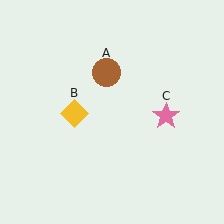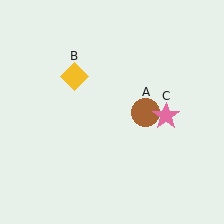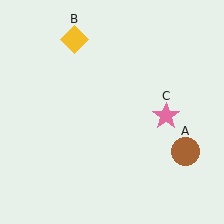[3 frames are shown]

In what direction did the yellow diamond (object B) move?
The yellow diamond (object B) moved up.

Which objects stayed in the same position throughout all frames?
Pink star (object C) remained stationary.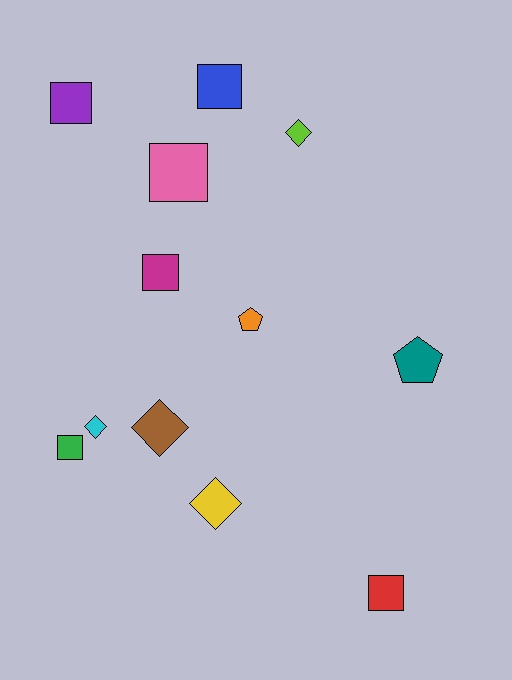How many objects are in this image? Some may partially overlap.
There are 12 objects.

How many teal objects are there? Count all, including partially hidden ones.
There is 1 teal object.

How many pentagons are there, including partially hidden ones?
There are 2 pentagons.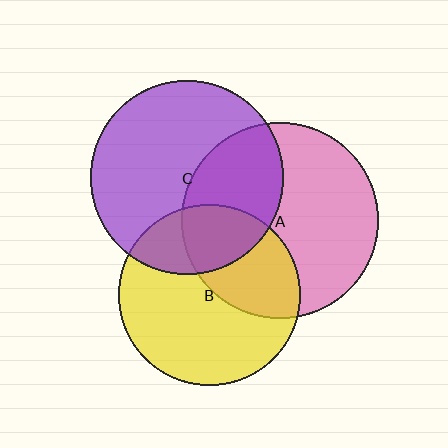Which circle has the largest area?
Circle A (pink).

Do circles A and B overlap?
Yes.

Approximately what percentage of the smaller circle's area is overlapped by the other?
Approximately 35%.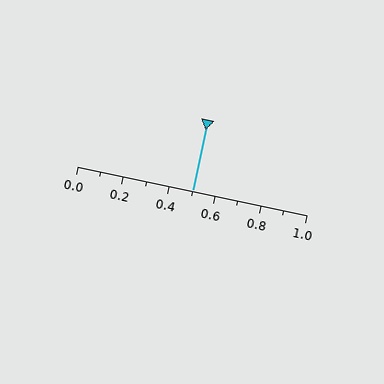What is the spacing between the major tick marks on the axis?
The major ticks are spaced 0.2 apart.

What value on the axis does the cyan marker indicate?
The marker indicates approximately 0.5.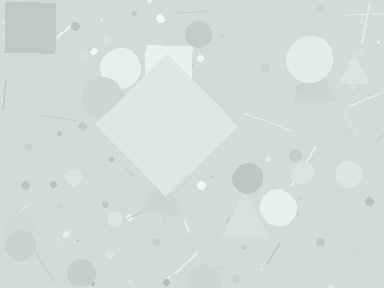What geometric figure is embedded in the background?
A diamond is embedded in the background.